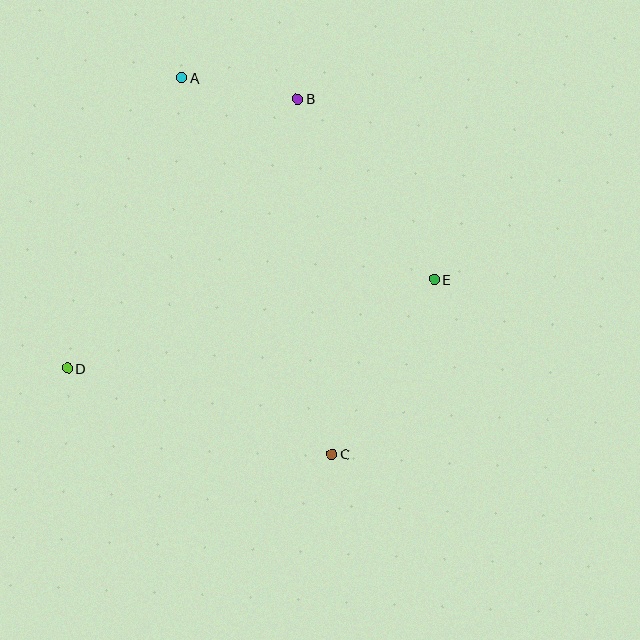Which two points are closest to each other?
Points A and B are closest to each other.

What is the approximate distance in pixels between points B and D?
The distance between B and D is approximately 354 pixels.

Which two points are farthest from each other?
Points A and C are farthest from each other.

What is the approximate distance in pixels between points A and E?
The distance between A and E is approximately 323 pixels.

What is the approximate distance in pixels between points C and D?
The distance between C and D is approximately 278 pixels.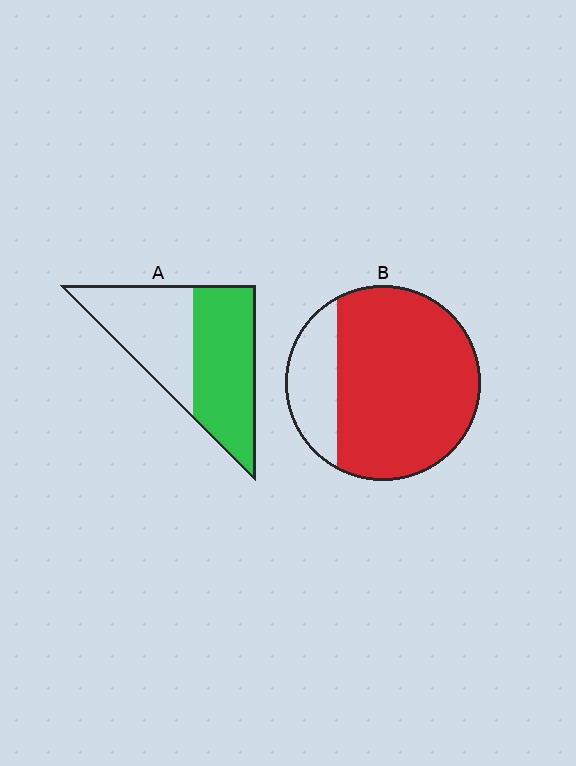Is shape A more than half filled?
Roughly half.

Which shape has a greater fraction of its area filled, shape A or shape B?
Shape B.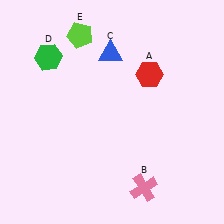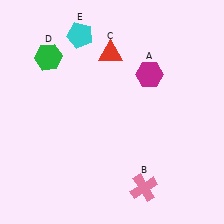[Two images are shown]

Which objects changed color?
A changed from red to magenta. C changed from blue to red. E changed from lime to cyan.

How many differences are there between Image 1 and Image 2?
There are 3 differences between the two images.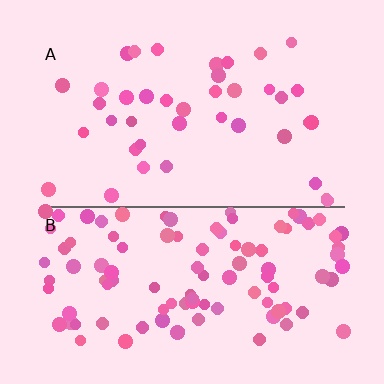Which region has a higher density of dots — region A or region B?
B (the bottom).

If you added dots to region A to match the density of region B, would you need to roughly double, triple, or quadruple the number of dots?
Approximately triple.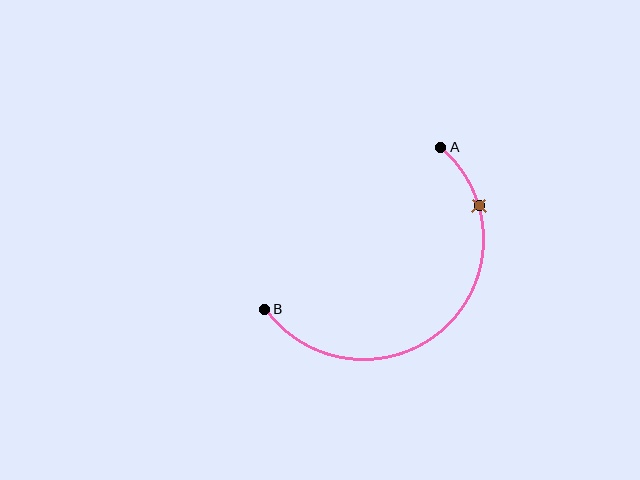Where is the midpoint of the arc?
The arc midpoint is the point on the curve farthest from the straight line joining A and B. It sits below and to the right of that line.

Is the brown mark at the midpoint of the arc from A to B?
No. The brown mark lies on the arc but is closer to endpoint A. The arc midpoint would be at the point on the curve equidistant along the arc from both A and B.